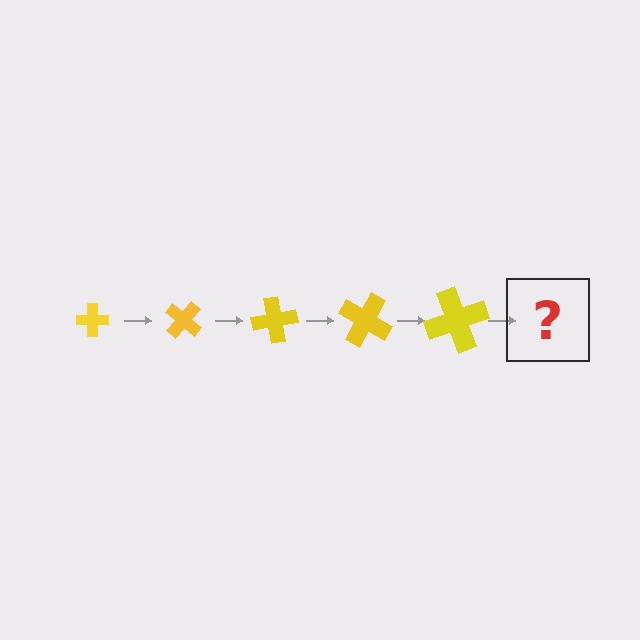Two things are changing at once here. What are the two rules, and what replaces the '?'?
The two rules are that the cross grows larger each step and it rotates 40 degrees each step. The '?' should be a cross, larger than the previous one and rotated 200 degrees from the start.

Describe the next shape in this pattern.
It should be a cross, larger than the previous one and rotated 200 degrees from the start.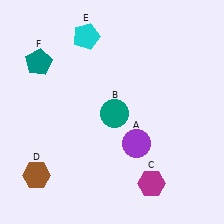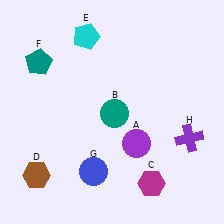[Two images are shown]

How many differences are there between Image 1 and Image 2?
There are 2 differences between the two images.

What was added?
A blue circle (G), a purple cross (H) were added in Image 2.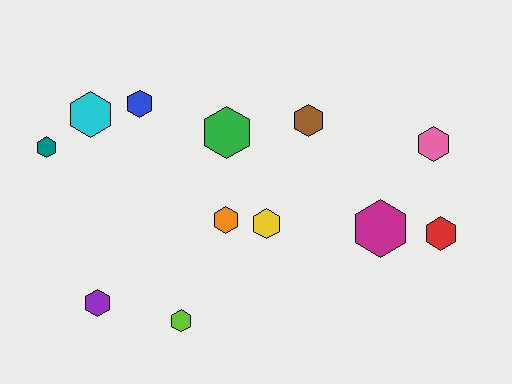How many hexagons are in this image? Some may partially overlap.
There are 12 hexagons.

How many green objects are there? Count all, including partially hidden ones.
There is 1 green object.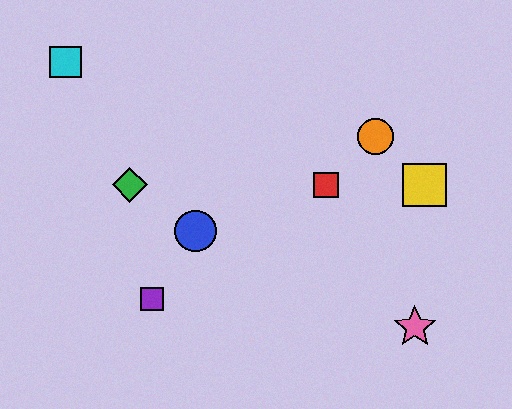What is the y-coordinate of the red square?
The red square is at y≈185.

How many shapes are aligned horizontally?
3 shapes (the red square, the green diamond, the yellow square) are aligned horizontally.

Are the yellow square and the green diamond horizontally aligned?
Yes, both are at y≈185.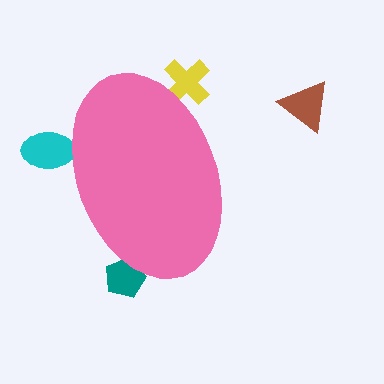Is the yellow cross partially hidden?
Yes, the yellow cross is partially hidden behind the pink ellipse.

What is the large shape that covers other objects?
A pink ellipse.